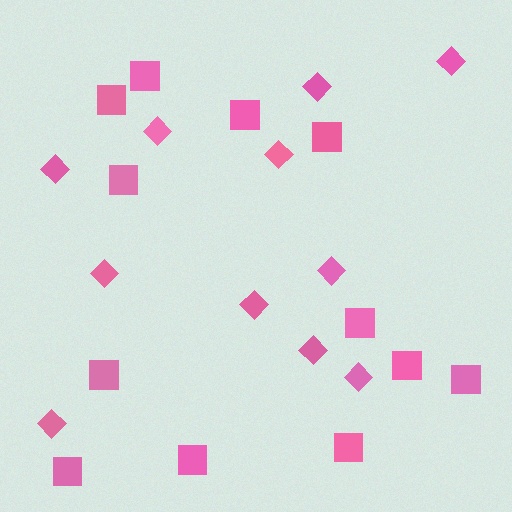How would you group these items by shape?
There are 2 groups: one group of diamonds (11) and one group of squares (12).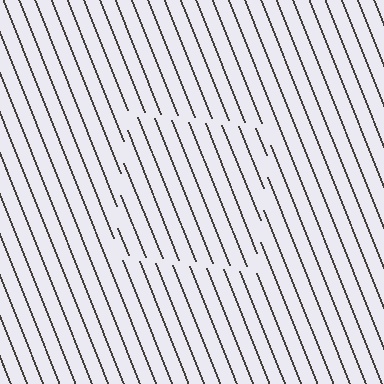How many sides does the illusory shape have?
4 sides — the line-ends trace a square.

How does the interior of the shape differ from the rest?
The interior of the shape contains the same grating, shifted by half a period — the contour is defined by the phase discontinuity where line-ends from the inner and outer gratings abut.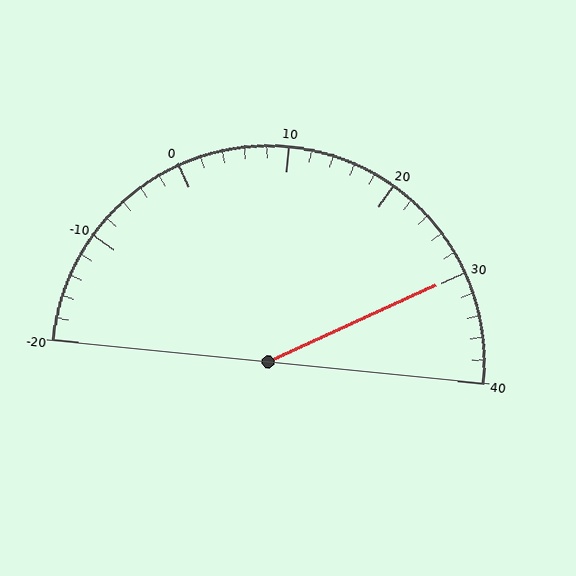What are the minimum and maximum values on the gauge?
The gauge ranges from -20 to 40.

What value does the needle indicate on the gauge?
The needle indicates approximately 30.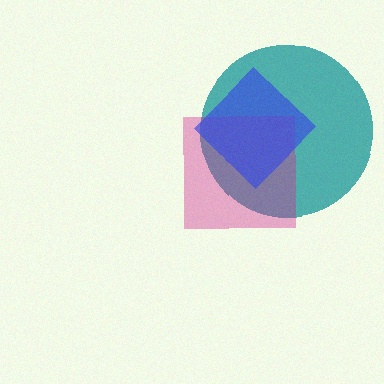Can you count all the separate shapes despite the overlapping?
Yes, there are 3 separate shapes.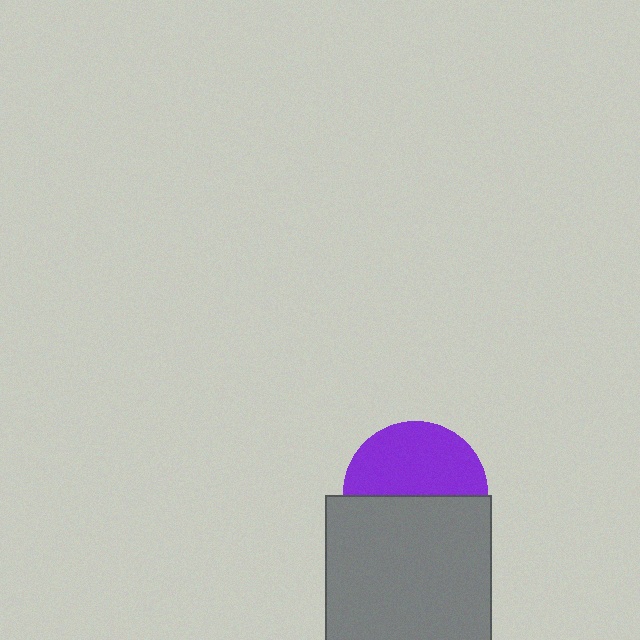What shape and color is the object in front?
The object in front is a gray square.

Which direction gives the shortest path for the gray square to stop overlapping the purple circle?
Moving down gives the shortest separation.